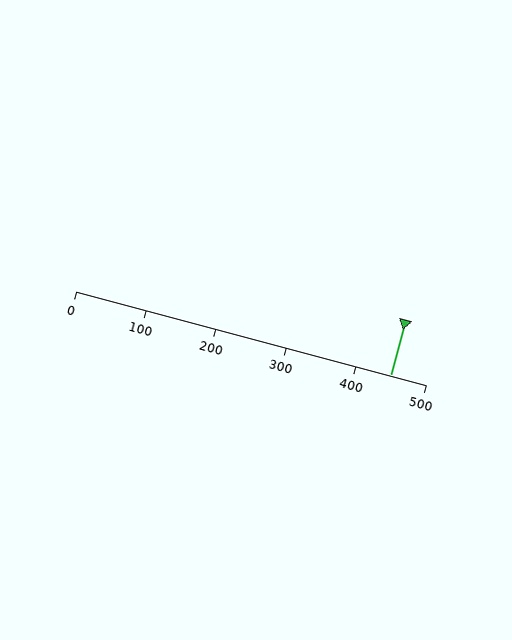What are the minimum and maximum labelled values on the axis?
The axis runs from 0 to 500.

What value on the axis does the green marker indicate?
The marker indicates approximately 450.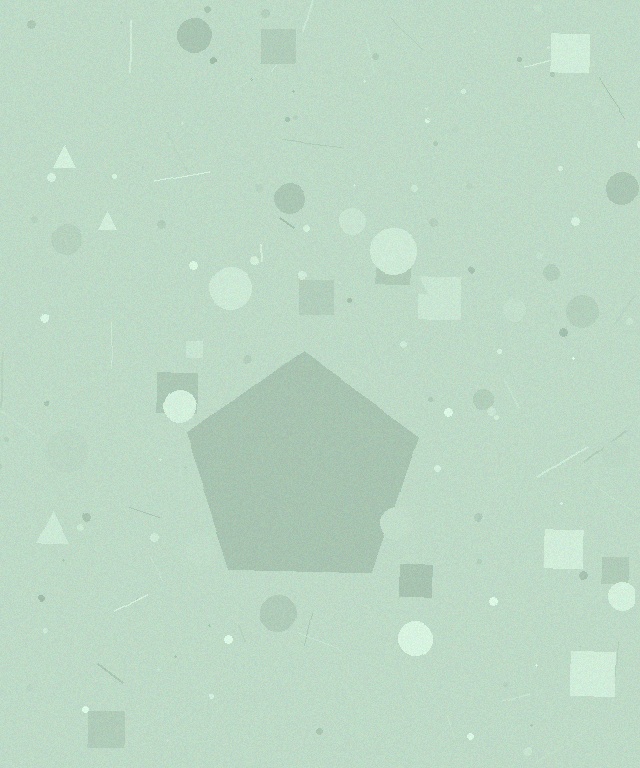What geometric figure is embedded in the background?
A pentagon is embedded in the background.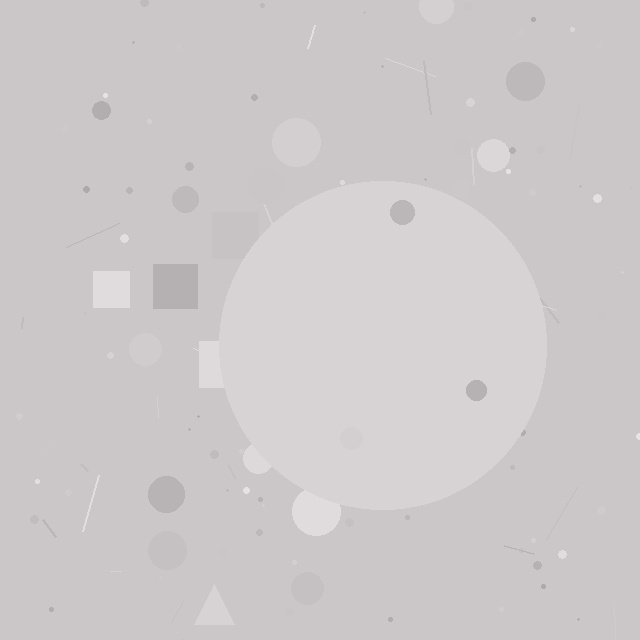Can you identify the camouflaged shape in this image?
The camouflaged shape is a circle.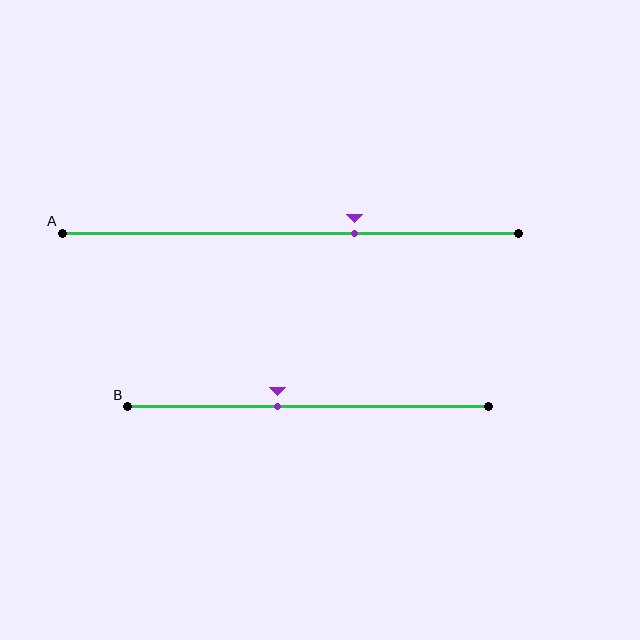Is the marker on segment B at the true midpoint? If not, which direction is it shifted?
No, the marker on segment B is shifted to the left by about 9% of the segment length.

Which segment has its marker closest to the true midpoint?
Segment B has its marker closest to the true midpoint.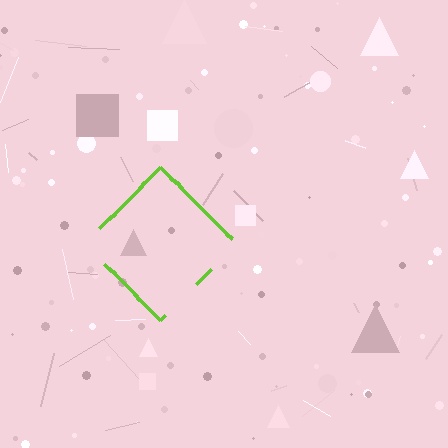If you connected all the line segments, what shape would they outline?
They would outline a diamond.